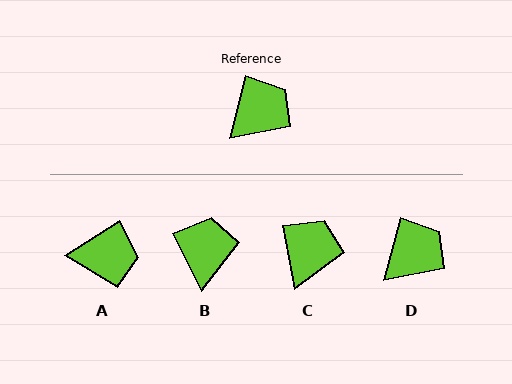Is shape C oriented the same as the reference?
No, it is off by about 25 degrees.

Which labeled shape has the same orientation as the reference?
D.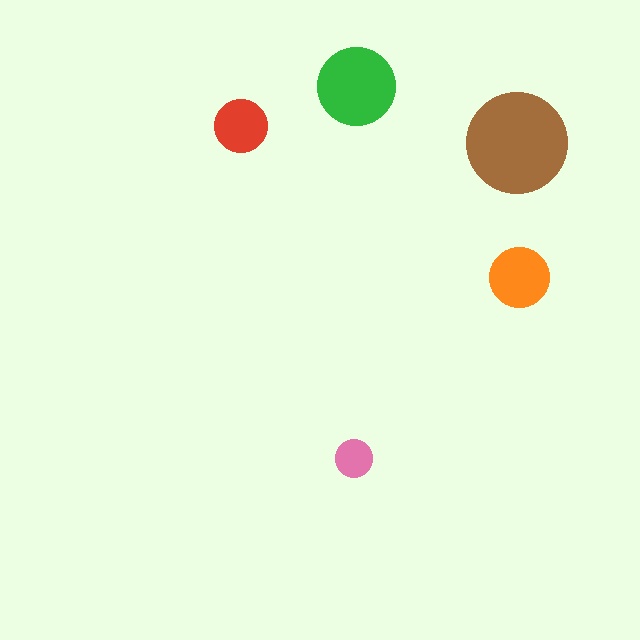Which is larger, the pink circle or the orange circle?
The orange one.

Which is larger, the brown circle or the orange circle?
The brown one.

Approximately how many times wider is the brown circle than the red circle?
About 2 times wider.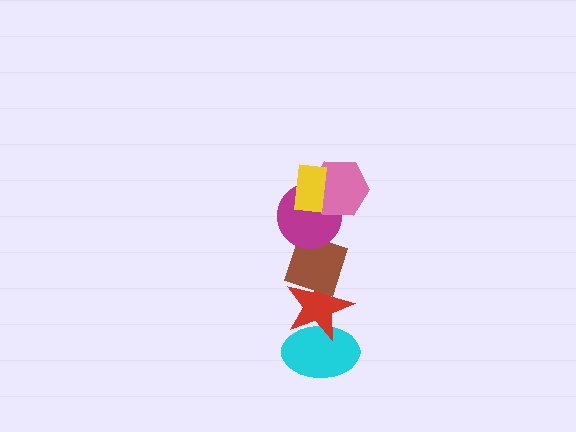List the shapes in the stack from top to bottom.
From top to bottom: the yellow rectangle, the pink hexagon, the magenta circle, the brown diamond, the red star, the cyan ellipse.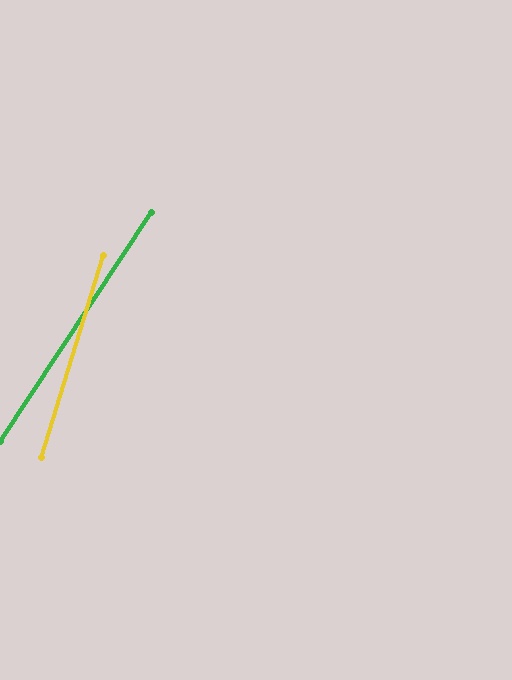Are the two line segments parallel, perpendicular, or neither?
Neither parallel nor perpendicular — they differ by about 16°.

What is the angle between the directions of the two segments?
Approximately 16 degrees.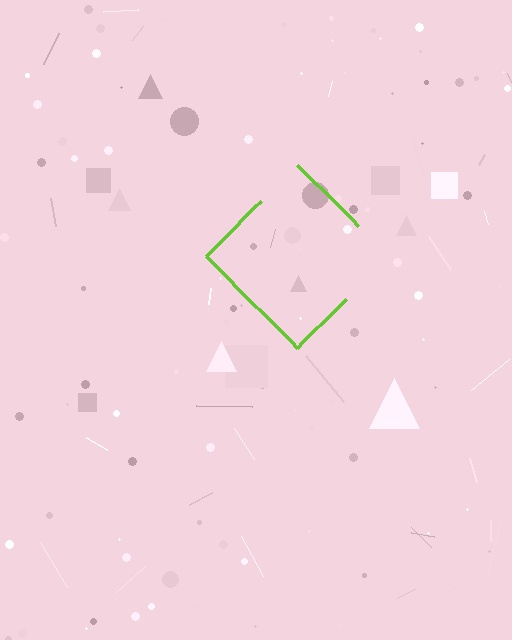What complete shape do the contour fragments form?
The contour fragments form a diamond.